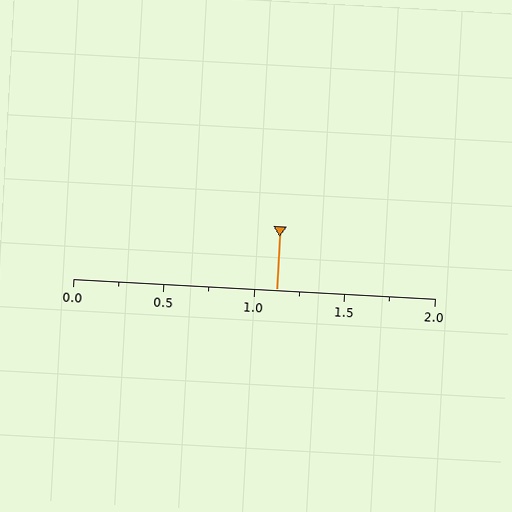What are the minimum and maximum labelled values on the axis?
The axis runs from 0.0 to 2.0.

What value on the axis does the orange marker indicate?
The marker indicates approximately 1.12.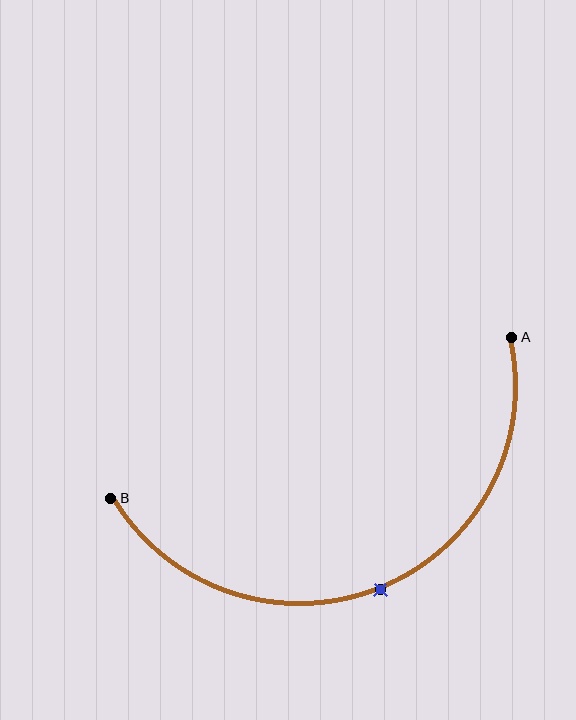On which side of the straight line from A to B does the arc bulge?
The arc bulges below the straight line connecting A and B.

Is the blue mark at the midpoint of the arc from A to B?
Yes. The blue mark lies on the arc at equal arc-length from both A and B — it is the arc midpoint.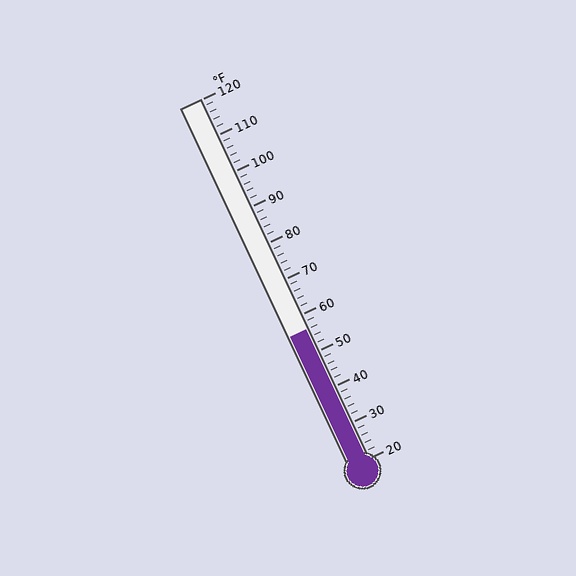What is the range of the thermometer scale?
The thermometer scale ranges from 20°F to 120°F.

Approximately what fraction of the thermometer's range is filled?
The thermometer is filled to approximately 35% of its range.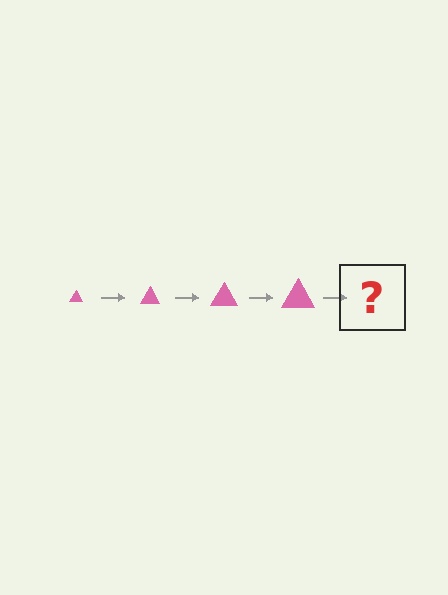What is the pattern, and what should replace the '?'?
The pattern is that the triangle gets progressively larger each step. The '?' should be a pink triangle, larger than the previous one.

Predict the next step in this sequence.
The next step is a pink triangle, larger than the previous one.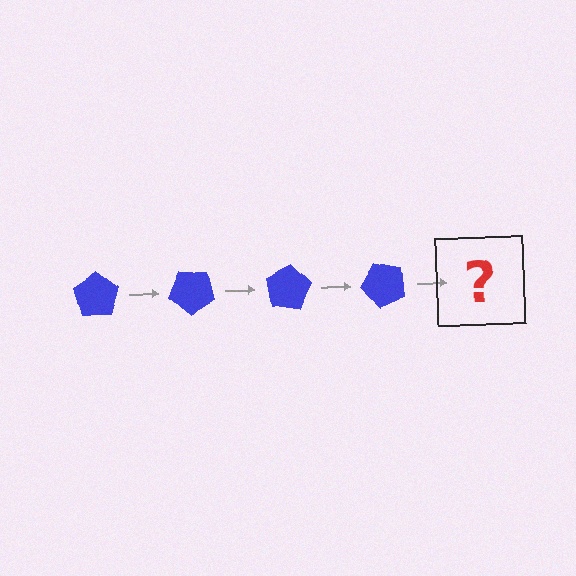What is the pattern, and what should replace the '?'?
The pattern is that the pentagon rotates 40 degrees each step. The '?' should be a blue pentagon rotated 160 degrees.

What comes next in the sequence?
The next element should be a blue pentagon rotated 160 degrees.